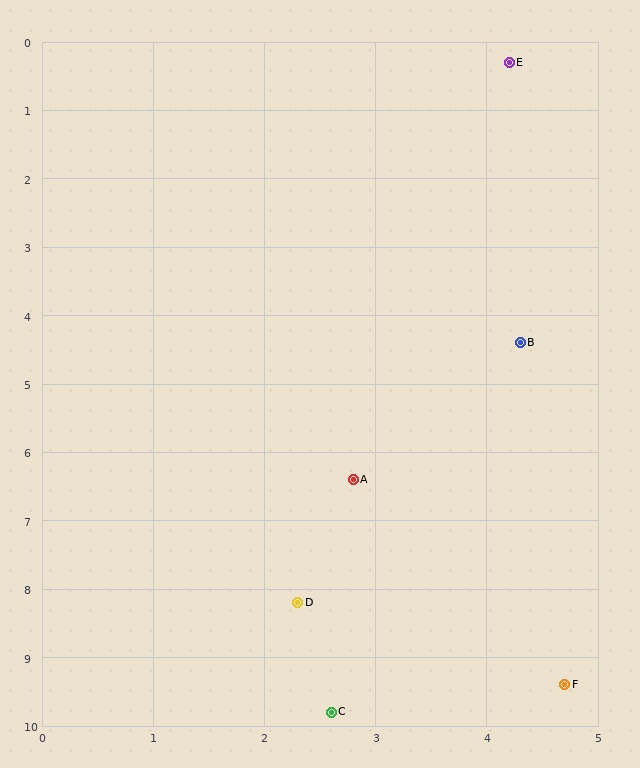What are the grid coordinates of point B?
Point B is at approximately (4.3, 4.4).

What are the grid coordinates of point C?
Point C is at approximately (2.6, 9.8).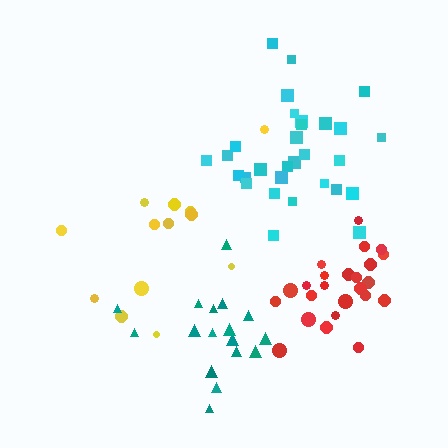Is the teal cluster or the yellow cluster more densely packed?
Teal.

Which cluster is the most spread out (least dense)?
Yellow.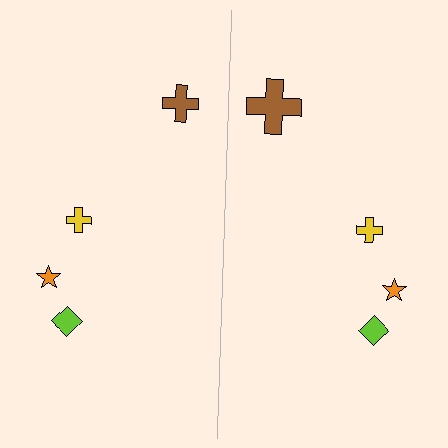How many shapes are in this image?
There are 8 shapes in this image.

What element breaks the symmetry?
The brown cross on the right side has a different size than its mirror counterpart.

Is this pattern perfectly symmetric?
No, the pattern is not perfectly symmetric. The brown cross on the right side has a different size than its mirror counterpart.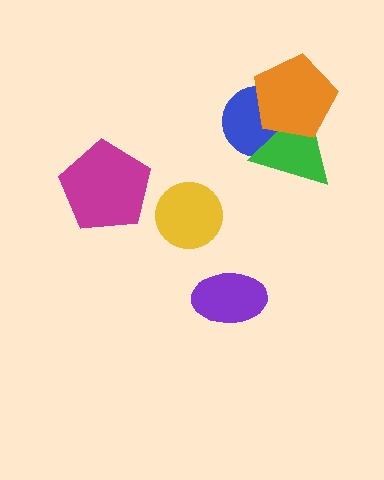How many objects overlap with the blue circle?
2 objects overlap with the blue circle.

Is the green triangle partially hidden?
Yes, it is partially covered by another shape.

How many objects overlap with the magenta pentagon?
0 objects overlap with the magenta pentagon.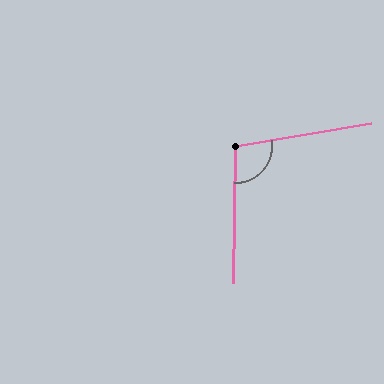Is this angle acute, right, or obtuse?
It is obtuse.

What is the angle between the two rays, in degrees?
Approximately 100 degrees.